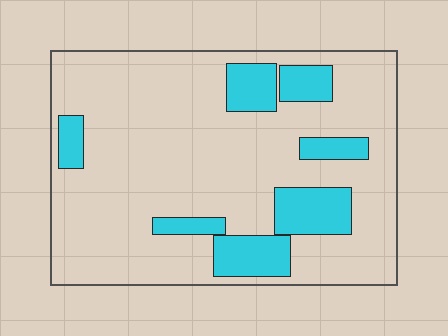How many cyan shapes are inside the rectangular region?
7.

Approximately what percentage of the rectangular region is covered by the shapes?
Approximately 20%.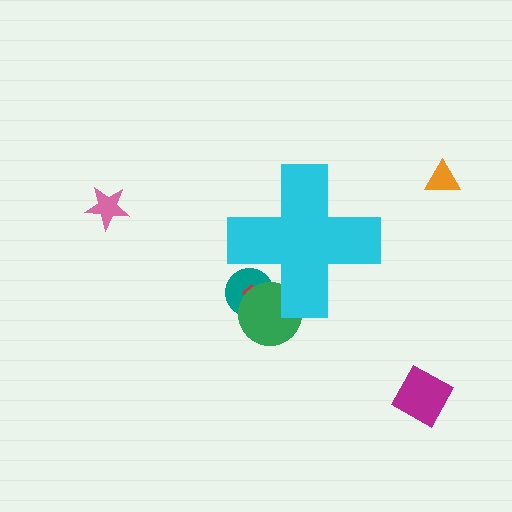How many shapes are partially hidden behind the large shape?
3 shapes are partially hidden.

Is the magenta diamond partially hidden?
No, the magenta diamond is fully visible.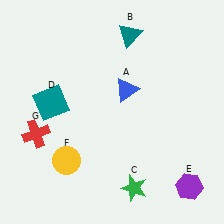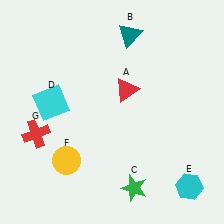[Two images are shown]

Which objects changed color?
A changed from blue to red. D changed from teal to cyan. E changed from purple to cyan.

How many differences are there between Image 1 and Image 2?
There are 3 differences between the two images.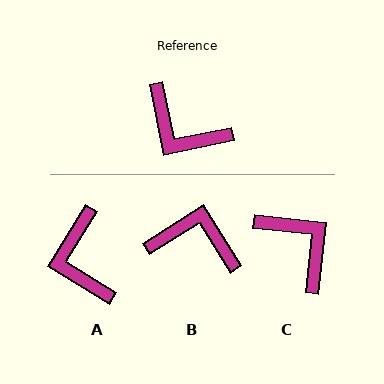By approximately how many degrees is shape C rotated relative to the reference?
Approximately 163 degrees counter-clockwise.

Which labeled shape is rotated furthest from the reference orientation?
C, about 163 degrees away.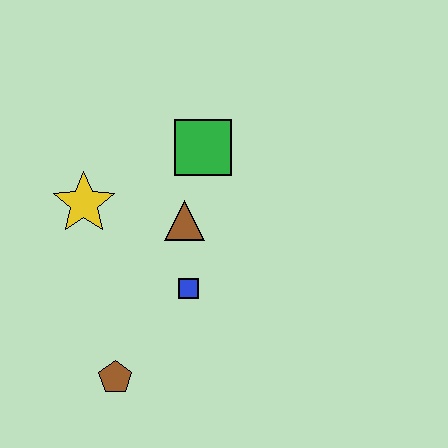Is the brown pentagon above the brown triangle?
No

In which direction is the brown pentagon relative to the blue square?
The brown pentagon is below the blue square.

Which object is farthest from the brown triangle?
The brown pentagon is farthest from the brown triangle.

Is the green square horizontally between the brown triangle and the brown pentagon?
No